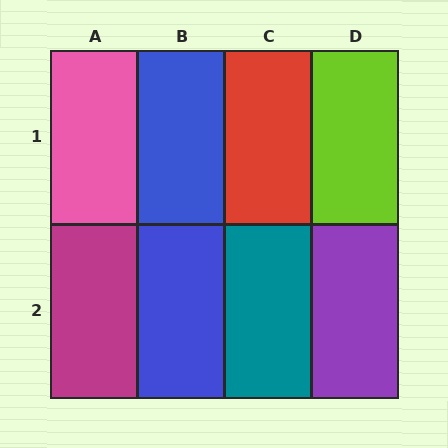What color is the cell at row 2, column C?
Teal.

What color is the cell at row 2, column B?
Blue.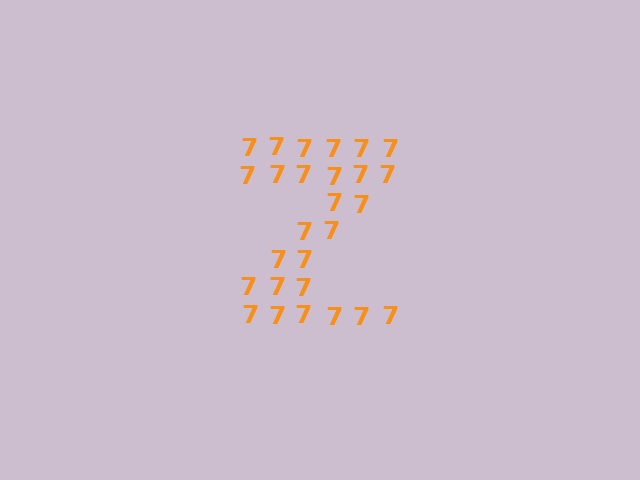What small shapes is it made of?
It is made of small digit 7's.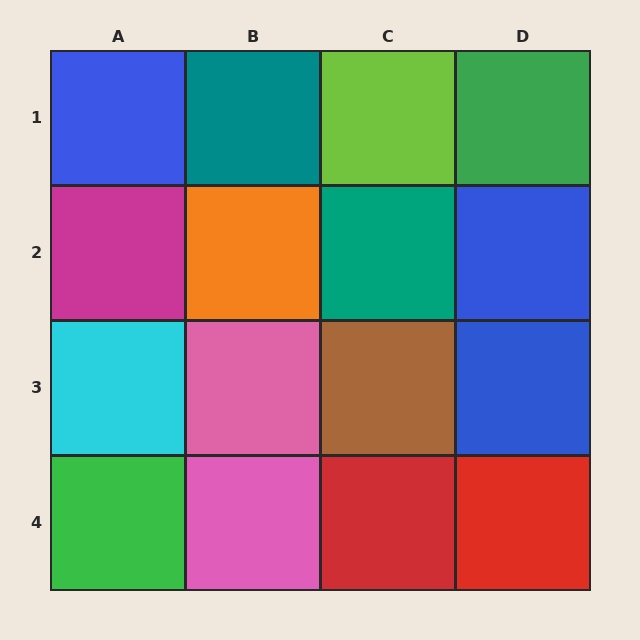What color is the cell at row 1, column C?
Lime.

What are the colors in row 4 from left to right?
Green, pink, red, red.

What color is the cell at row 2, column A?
Magenta.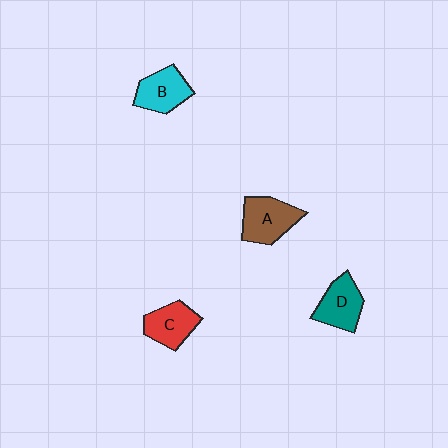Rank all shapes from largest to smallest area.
From largest to smallest: A (brown), D (teal), B (cyan), C (red).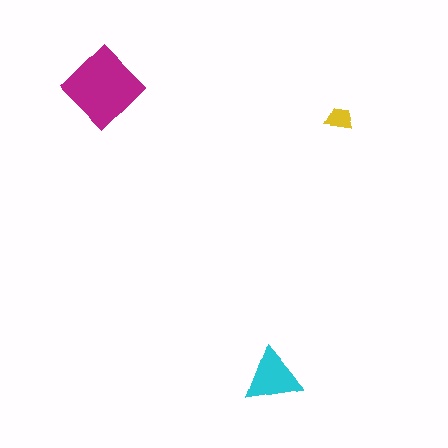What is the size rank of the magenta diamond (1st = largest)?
1st.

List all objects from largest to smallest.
The magenta diamond, the cyan triangle, the yellow trapezoid.